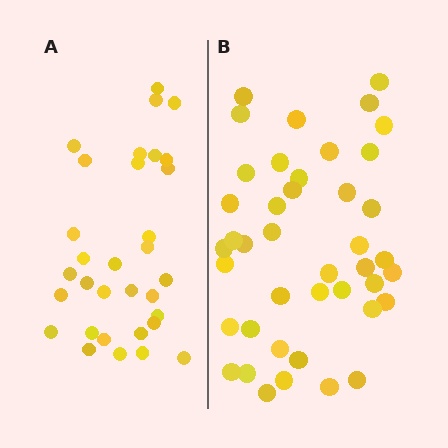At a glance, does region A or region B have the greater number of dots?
Region B (the right region) has more dots.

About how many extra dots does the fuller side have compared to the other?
Region B has roughly 10 or so more dots than region A.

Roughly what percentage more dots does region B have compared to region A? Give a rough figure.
About 30% more.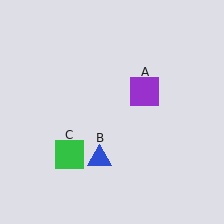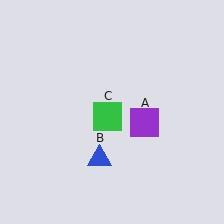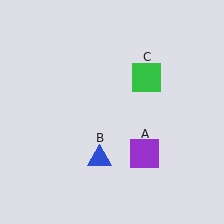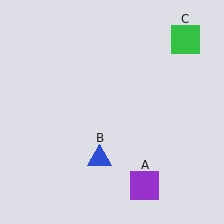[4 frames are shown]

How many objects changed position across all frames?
2 objects changed position: purple square (object A), green square (object C).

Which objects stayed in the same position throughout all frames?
Blue triangle (object B) remained stationary.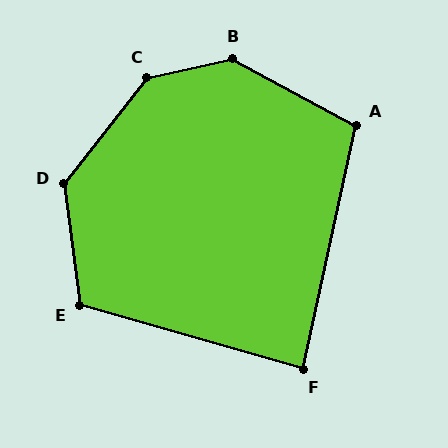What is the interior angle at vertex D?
Approximately 134 degrees (obtuse).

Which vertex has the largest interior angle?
C, at approximately 141 degrees.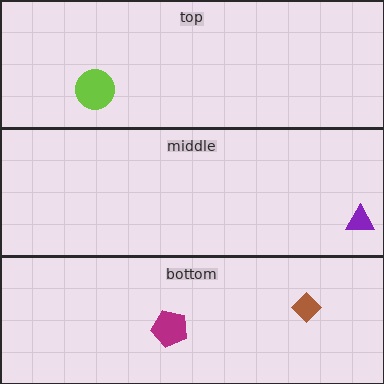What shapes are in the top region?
The lime circle.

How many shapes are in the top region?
1.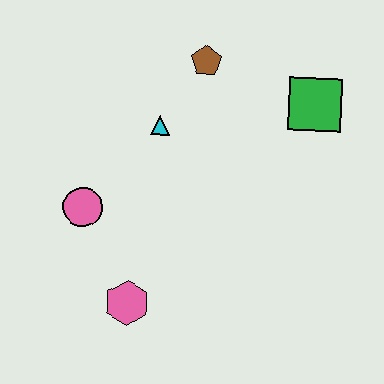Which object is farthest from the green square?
The pink hexagon is farthest from the green square.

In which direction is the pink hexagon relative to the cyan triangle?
The pink hexagon is below the cyan triangle.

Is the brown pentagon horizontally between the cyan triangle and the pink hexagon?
No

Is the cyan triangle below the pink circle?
No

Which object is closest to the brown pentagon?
The cyan triangle is closest to the brown pentagon.